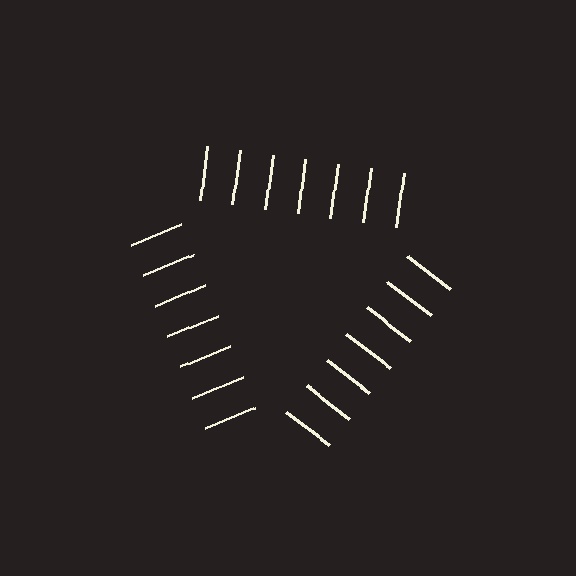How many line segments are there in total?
21 — 7 along each of the 3 edges.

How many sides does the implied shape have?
3 sides — the line-ends trace a triangle.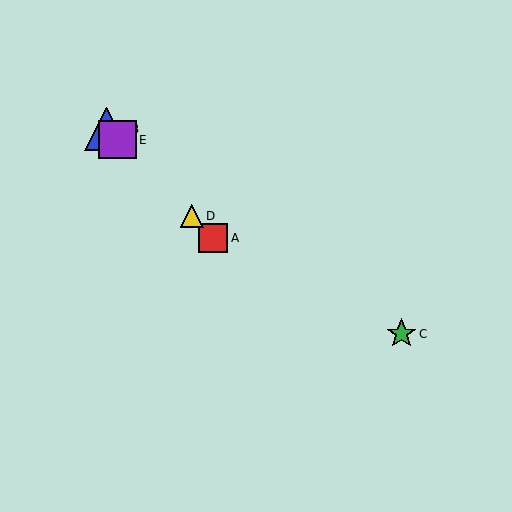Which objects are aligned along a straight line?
Objects A, B, D, E are aligned along a straight line.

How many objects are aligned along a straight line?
4 objects (A, B, D, E) are aligned along a straight line.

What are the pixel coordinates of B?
Object B is at (107, 129).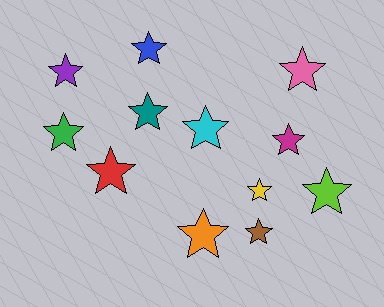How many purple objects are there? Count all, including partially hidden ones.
There is 1 purple object.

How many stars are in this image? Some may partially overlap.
There are 12 stars.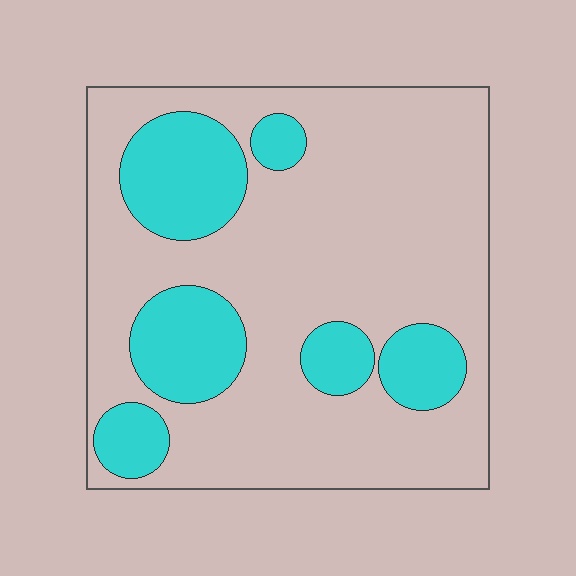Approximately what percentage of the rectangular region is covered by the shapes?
Approximately 25%.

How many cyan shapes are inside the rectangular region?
6.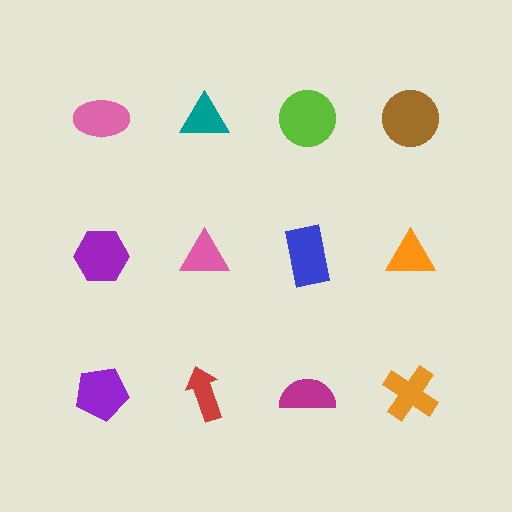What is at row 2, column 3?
A blue rectangle.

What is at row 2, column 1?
A purple hexagon.